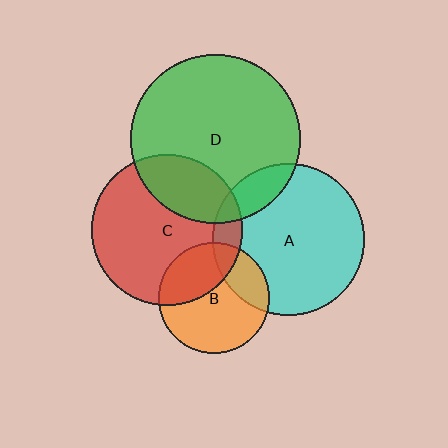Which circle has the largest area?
Circle D (green).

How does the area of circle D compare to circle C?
Approximately 1.3 times.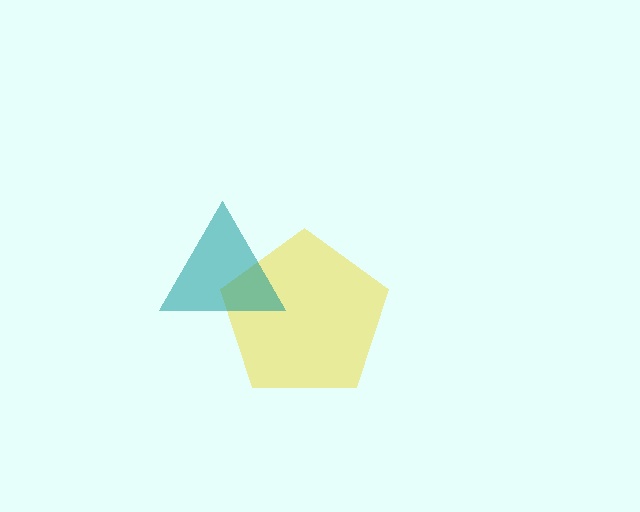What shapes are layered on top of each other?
The layered shapes are: a yellow pentagon, a teal triangle.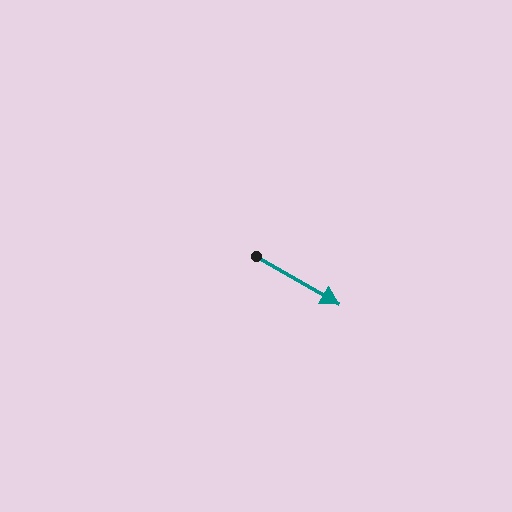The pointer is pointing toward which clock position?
Roughly 4 o'clock.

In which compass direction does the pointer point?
Southeast.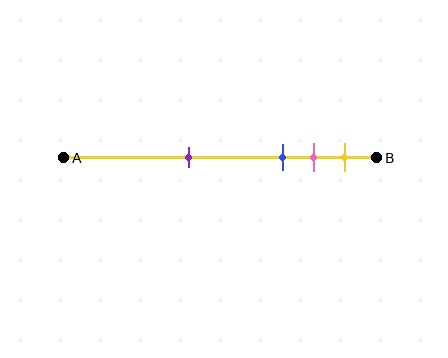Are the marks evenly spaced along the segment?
No, the marks are not evenly spaced.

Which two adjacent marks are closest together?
The pink and yellow marks are the closest adjacent pair.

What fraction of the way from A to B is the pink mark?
The pink mark is approximately 80% (0.8) of the way from A to B.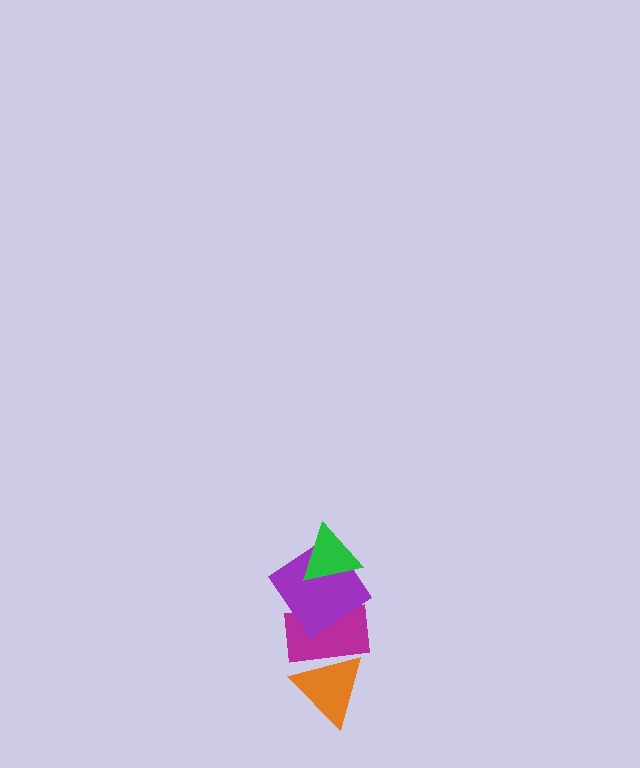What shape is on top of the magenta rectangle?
The purple diamond is on top of the magenta rectangle.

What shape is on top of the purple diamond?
The green triangle is on top of the purple diamond.